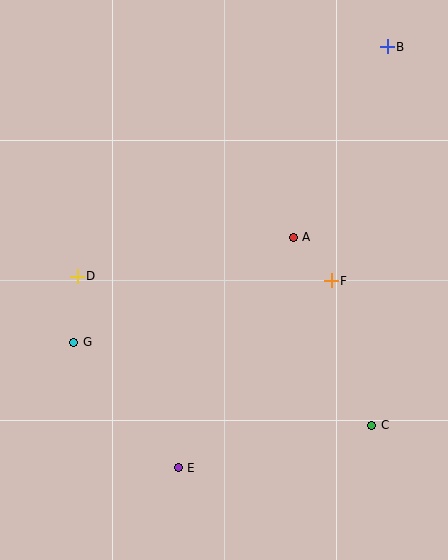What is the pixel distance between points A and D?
The distance between A and D is 219 pixels.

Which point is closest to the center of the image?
Point A at (293, 237) is closest to the center.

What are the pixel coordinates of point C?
Point C is at (372, 425).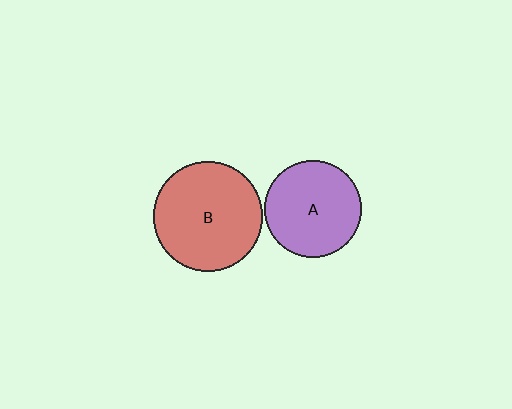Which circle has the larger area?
Circle B (red).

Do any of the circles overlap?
No, none of the circles overlap.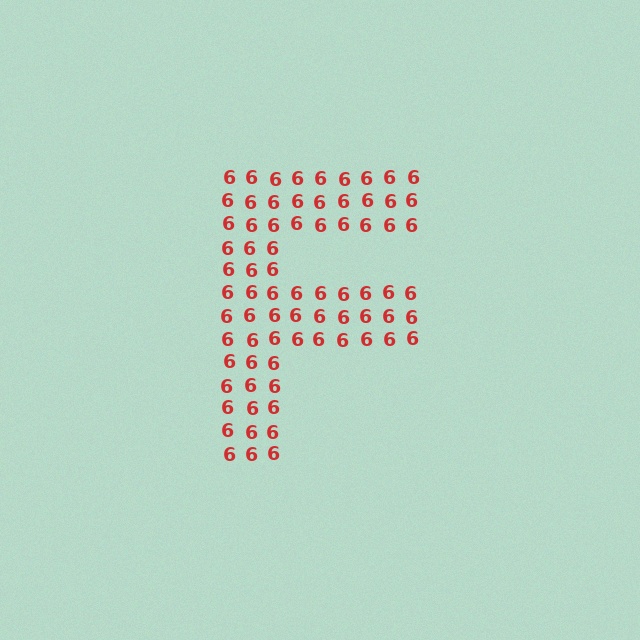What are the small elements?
The small elements are digit 6's.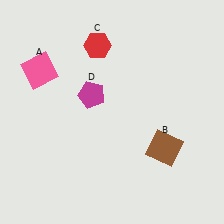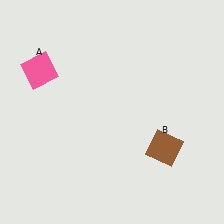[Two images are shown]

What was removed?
The magenta pentagon (D), the red hexagon (C) were removed in Image 2.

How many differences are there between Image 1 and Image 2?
There are 2 differences between the two images.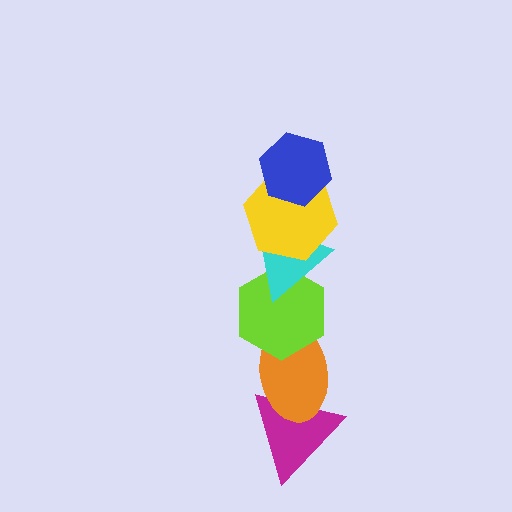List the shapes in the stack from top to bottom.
From top to bottom: the blue hexagon, the yellow hexagon, the cyan triangle, the lime hexagon, the orange ellipse, the magenta triangle.